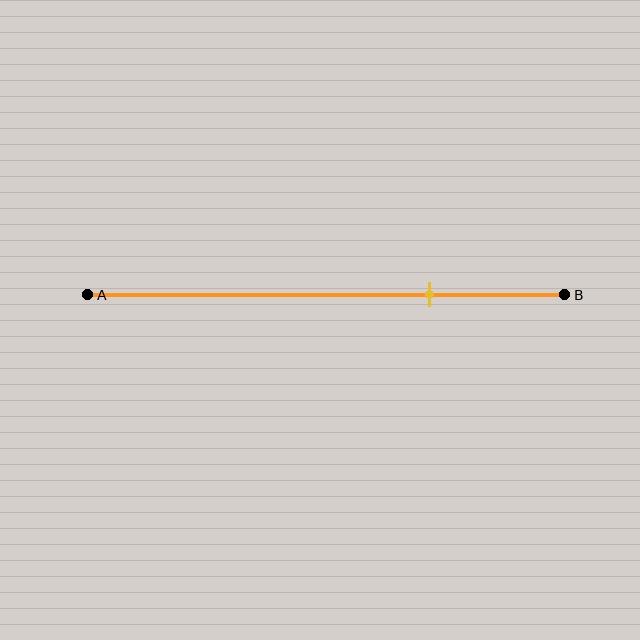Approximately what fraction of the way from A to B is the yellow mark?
The yellow mark is approximately 70% of the way from A to B.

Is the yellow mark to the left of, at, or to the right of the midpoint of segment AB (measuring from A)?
The yellow mark is to the right of the midpoint of segment AB.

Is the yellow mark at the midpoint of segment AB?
No, the mark is at about 70% from A, not at the 50% midpoint.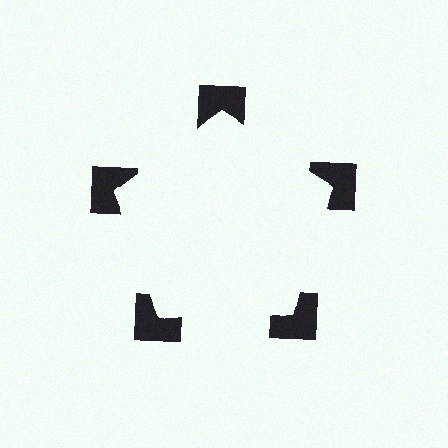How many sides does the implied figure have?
5 sides.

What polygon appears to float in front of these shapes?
An illusory pentagon — its edges are inferred from the aligned wedge cuts in the notched squares, not physically drawn.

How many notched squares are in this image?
There are 5 — one at each vertex of the illusory pentagon.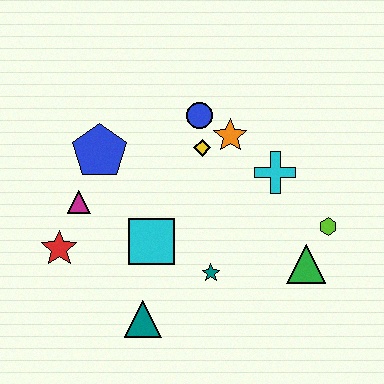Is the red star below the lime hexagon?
Yes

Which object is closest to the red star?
The magenta triangle is closest to the red star.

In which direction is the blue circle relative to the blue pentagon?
The blue circle is to the right of the blue pentagon.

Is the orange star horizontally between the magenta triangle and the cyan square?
No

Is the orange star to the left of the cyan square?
No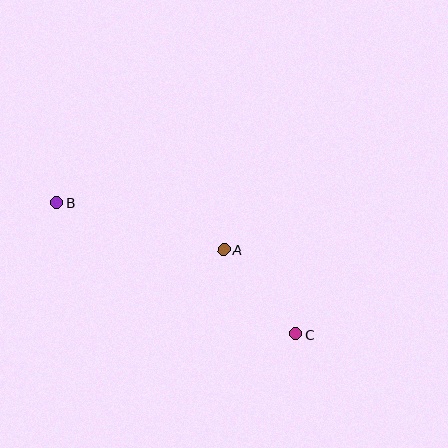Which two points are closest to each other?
Points A and C are closest to each other.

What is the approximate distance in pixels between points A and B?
The distance between A and B is approximately 174 pixels.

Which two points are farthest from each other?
Points B and C are farthest from each other.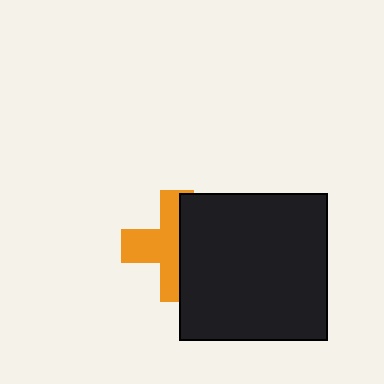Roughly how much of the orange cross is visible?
About half of it is visible (roughly 56%).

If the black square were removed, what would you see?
You would see the complete orange cross.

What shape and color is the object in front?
The object in front is a black square.